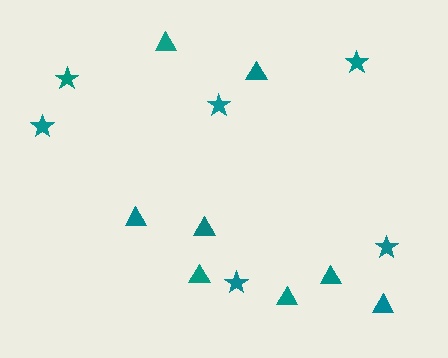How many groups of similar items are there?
There are 2 groups: one group of stars (6) and one group of triangles (8).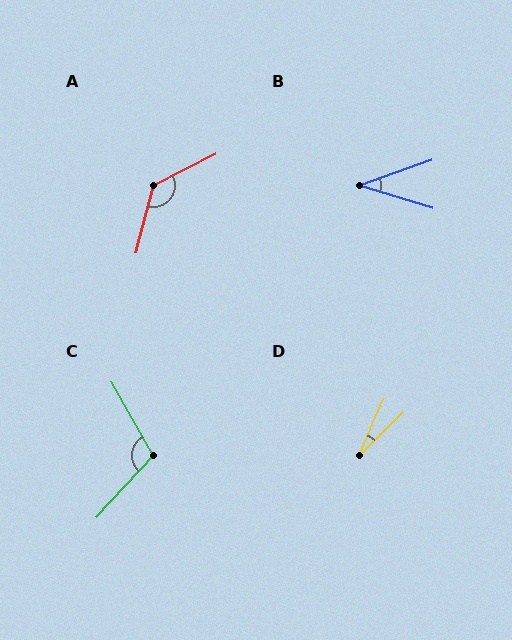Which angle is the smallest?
D, at approximately 21 degrees.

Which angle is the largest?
A, at approximately 131 degrees.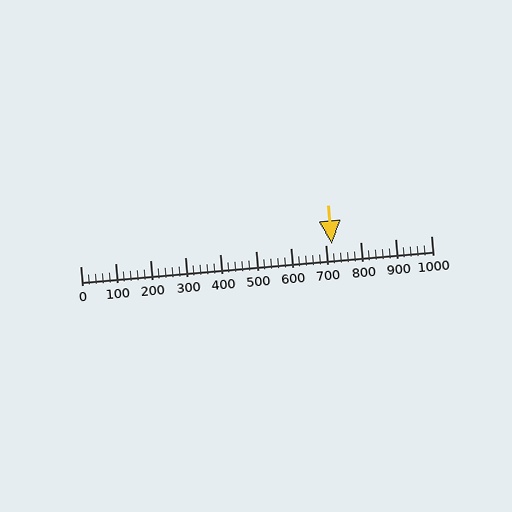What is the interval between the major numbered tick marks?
The major tick marks are spaced 100 units apart.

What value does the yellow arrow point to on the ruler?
The yellow arrow points to approximately 718.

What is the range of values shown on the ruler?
The ruler shows values from 0 to 1000.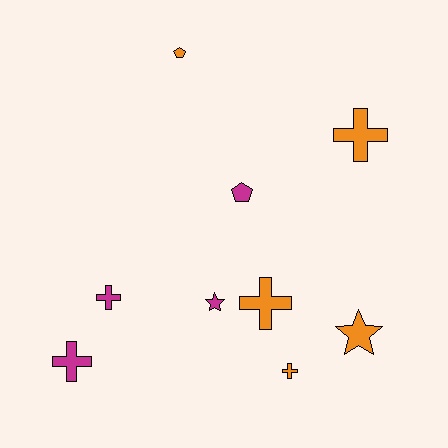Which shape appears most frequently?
Cross, with 5 objects.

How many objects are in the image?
There are 9 objects.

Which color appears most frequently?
Orange, with 5 objects.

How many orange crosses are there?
There are 3 orange crosses.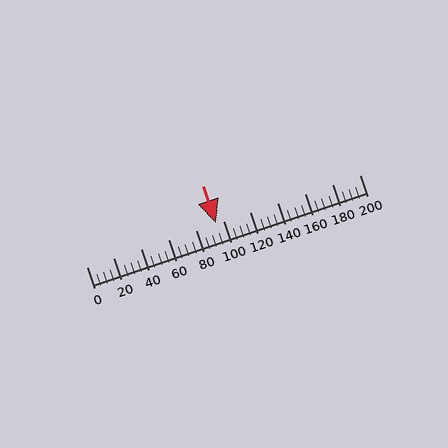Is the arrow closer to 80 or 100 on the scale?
The arrow is closer to 100.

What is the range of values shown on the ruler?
The ruler shows values from 0 to 200.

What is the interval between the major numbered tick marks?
The major tick marks are spaced 20 units apart.